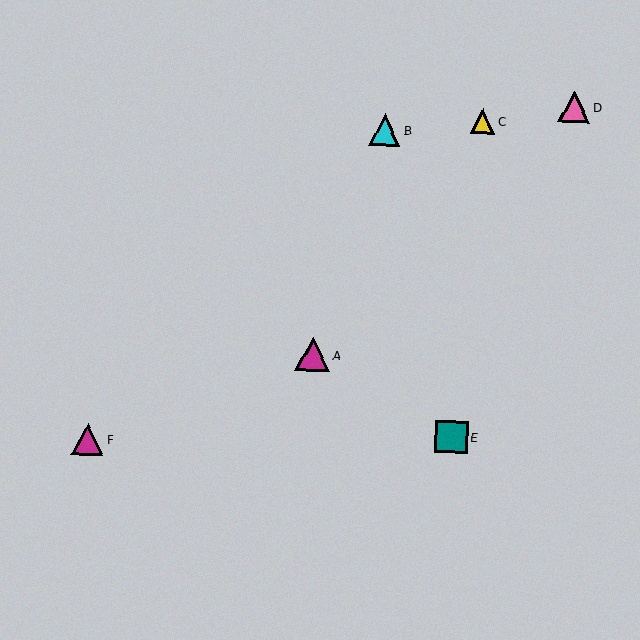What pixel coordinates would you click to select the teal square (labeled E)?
Click at (451, 437) to select the teal square E.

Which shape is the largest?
The magenta triangle (labeled A) is the largest.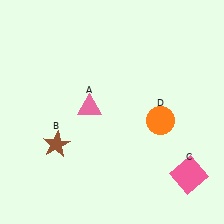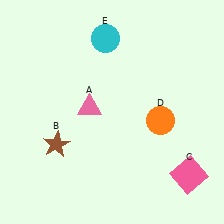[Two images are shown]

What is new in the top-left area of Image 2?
A cyan circle (E) was added in the top-left area of Image 2.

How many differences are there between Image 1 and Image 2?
There is 1 difference between the two images.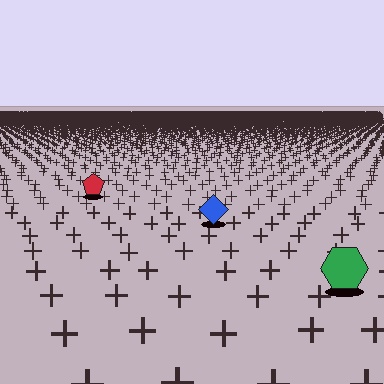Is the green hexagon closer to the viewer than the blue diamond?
Yes. The green hexagon is closer — you can tell from the texture gradient: the ground texture is coarser near it.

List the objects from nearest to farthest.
From nearest to farthest: the green hexagon, the blue diamond, the red pentagon.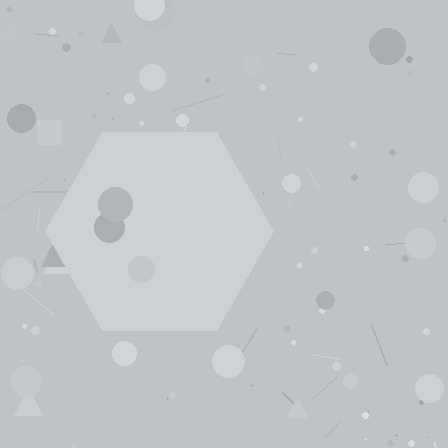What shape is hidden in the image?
A hexagon is hidden in the image.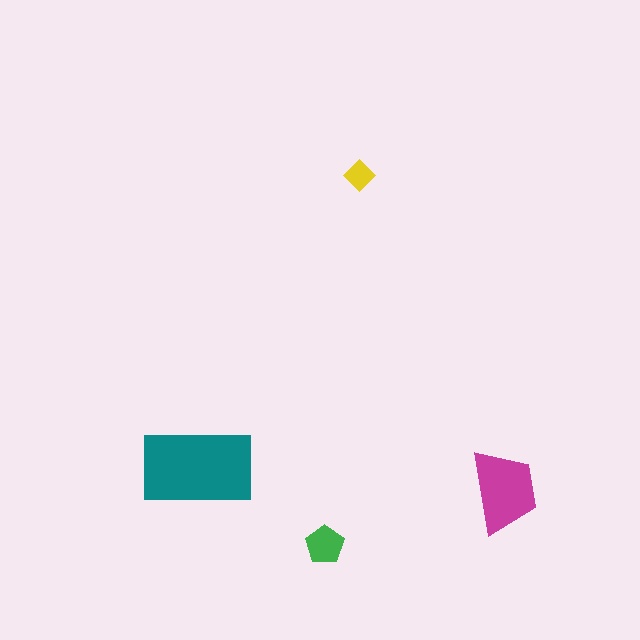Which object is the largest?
The teal rectangle.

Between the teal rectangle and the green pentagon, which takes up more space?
The teal rectangle.